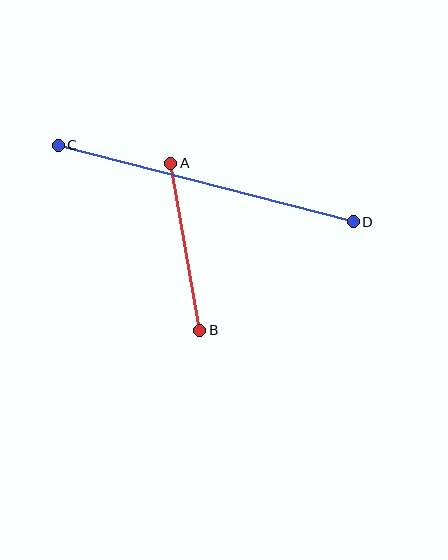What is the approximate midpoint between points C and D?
The midpoint is at approximately (206, 183) pixels.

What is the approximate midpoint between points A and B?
The midpoint is at approximately (185, 247) pixels.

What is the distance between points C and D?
The distance is approximately 305 pixels.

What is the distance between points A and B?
The distance is approximately 170 pixels.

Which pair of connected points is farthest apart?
Points C and D are farthest apart.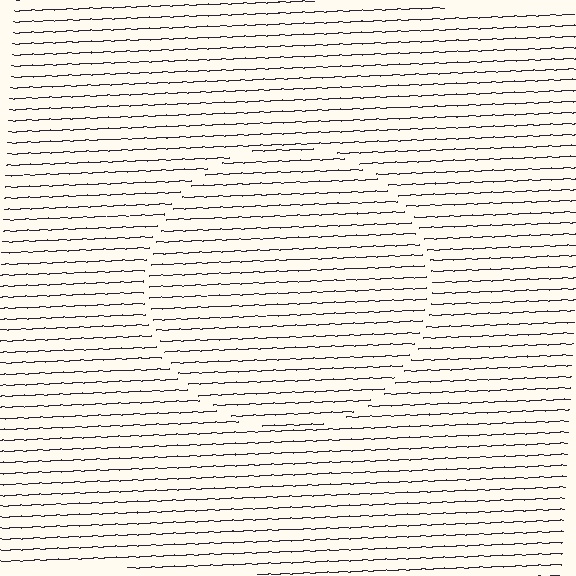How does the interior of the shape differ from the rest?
The interior of the shape contains the same grating, shifted by half a period — the contour is defined by the phase discontinuity where line-ends from the inner and outer gratings abut.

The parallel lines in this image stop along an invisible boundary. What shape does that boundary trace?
An illusory circle. The interior of the shape contains the same grating, shifted by half a period — the contour is defined by the phase discontinuity where line-ends from the inner and outer gratings abut.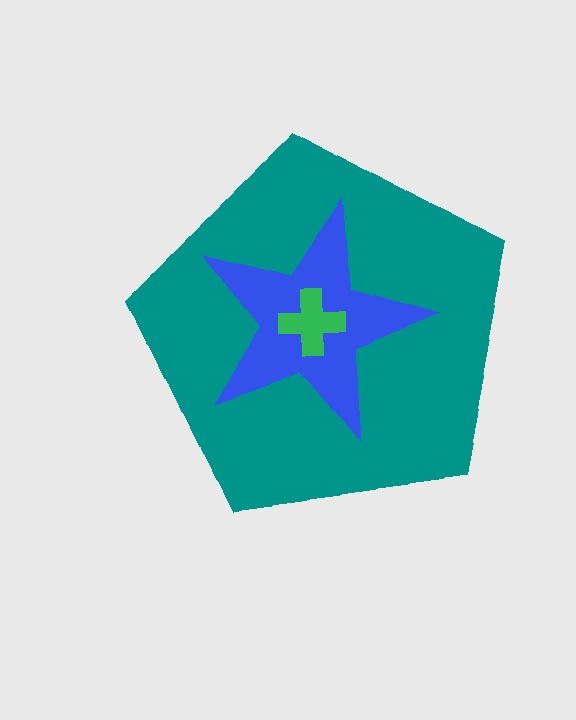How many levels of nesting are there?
3.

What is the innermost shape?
The green cross.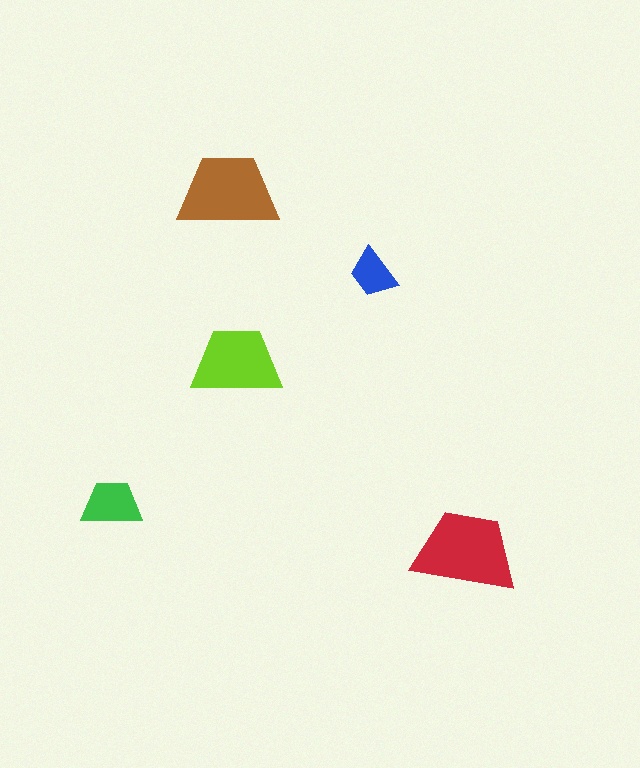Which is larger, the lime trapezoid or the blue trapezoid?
The lime one.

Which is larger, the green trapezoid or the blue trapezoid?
The green one.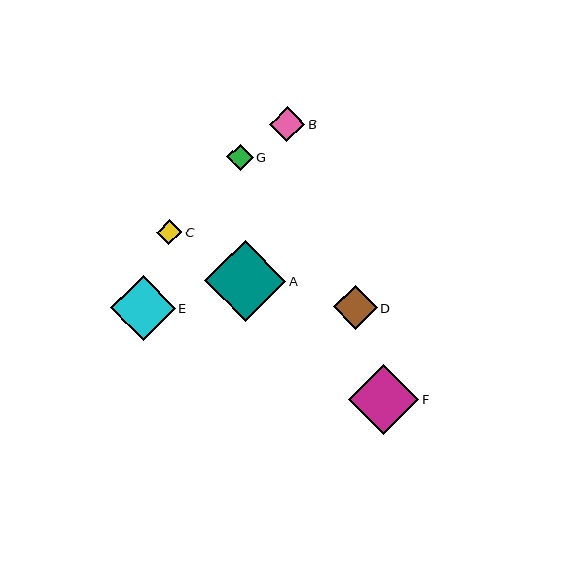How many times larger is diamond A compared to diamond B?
Diamond A is approximately 2.3 times the size of diamond B.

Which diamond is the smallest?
Diamond C is the smallest with a size of approximately 25 pixels.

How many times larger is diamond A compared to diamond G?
Diamond A is approximately 3.1 times the size of diamond G.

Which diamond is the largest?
Diamond A is the largest with a size of approximately 81 pixels.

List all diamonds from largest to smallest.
From largest to smallest: A, F, E, D, B, G, C.